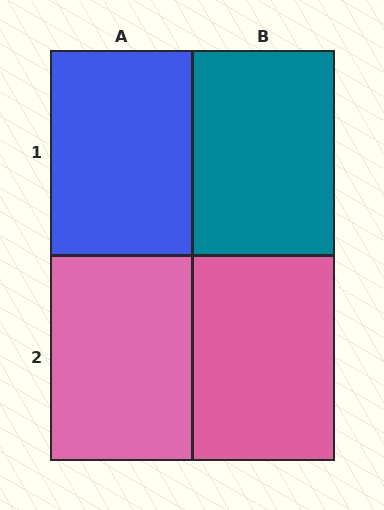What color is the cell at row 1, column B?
Teal.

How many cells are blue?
1 cell is blue.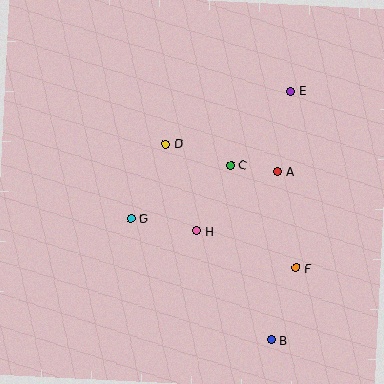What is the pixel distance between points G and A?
The distance between G and A is 154 pixels.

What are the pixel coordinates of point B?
Point B is at (271, 340).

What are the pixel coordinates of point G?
Point G is at (131, 219).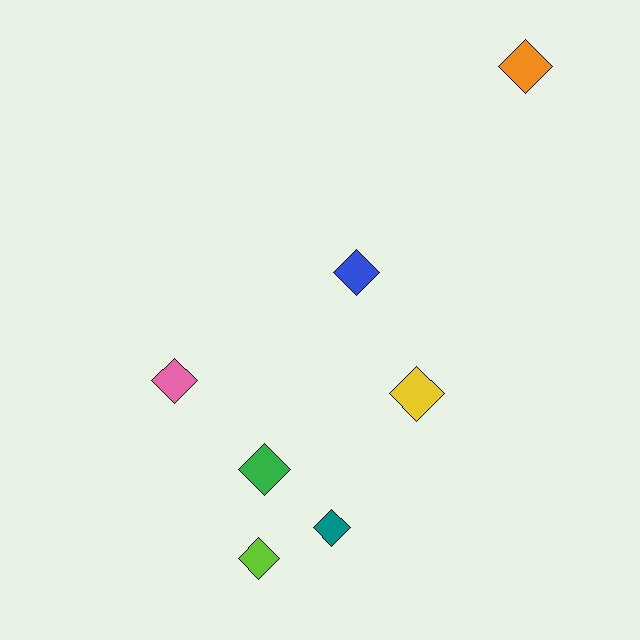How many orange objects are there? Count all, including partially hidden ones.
There is 1 orange object.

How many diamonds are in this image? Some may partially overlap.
There are 7 diamonds.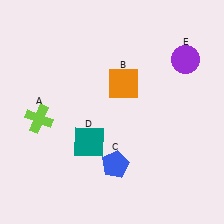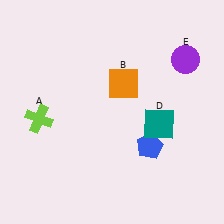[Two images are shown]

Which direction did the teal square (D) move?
The teal square (D) moved right.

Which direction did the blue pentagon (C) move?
The blue pentagon (C) moved right.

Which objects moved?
The objects that moved are: the blue pentagon (C), the teal square (D).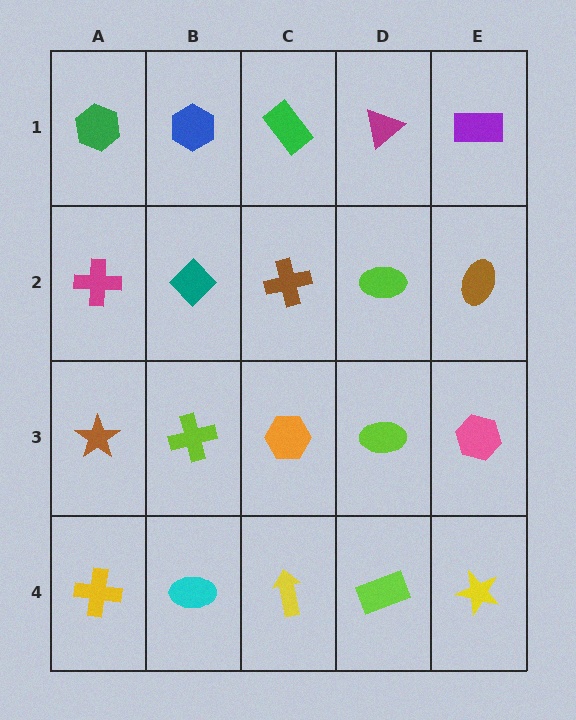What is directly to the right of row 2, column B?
A brown cross.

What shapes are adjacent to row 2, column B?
A blue hexagon (row 1, column B), a lime cross (row 3, column B), a magenta cross (row 2, column A), a brown cross (row 2, column C).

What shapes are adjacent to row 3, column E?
A brown ellipse (row 2, column E), a yellow star (row 4, column E), a lime ellipse (row 3, column D).